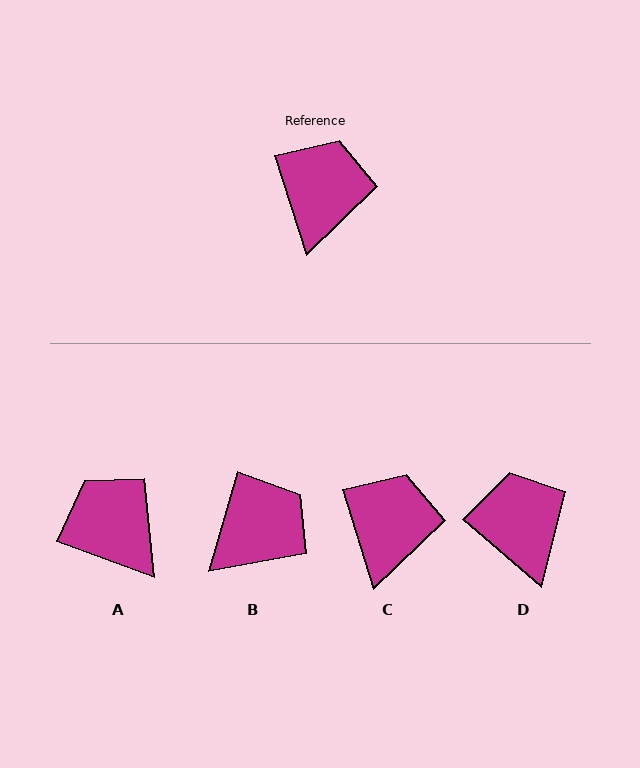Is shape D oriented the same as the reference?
No, it is off by about 32 degrees.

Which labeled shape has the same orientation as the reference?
C.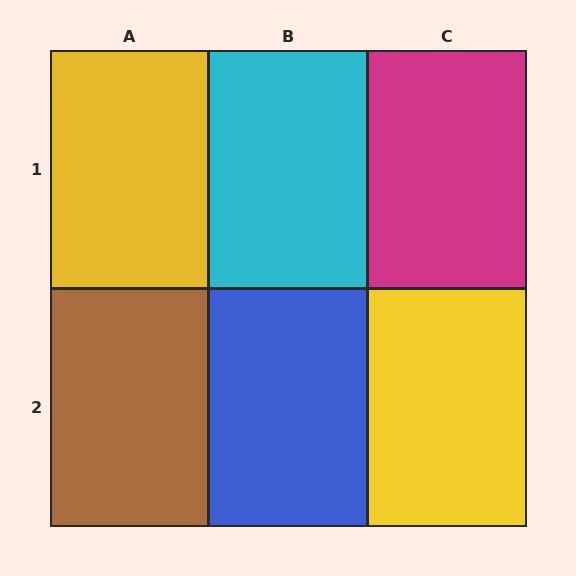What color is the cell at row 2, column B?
Blue.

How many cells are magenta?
1 cell is magenta.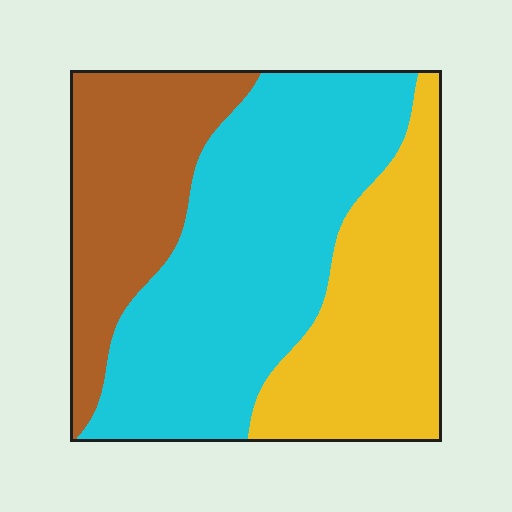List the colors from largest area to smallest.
From largest to smallest: cyan, yellow, brown.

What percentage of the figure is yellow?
Yellow covers roughly 30% of the figure.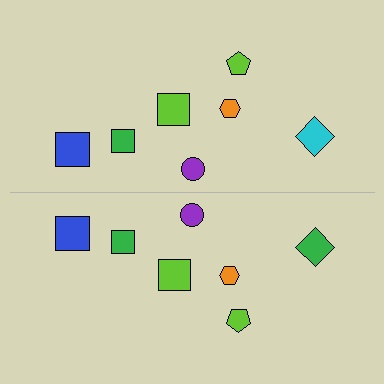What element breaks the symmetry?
The green diamond on the bottom side breaks the symmetry — its mirror counterpart is cyan.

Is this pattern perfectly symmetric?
No, the pattern is not perfectly symmetric. The green diamond on the bottom side breaks the symmetry — its mirror counterpart is cyan.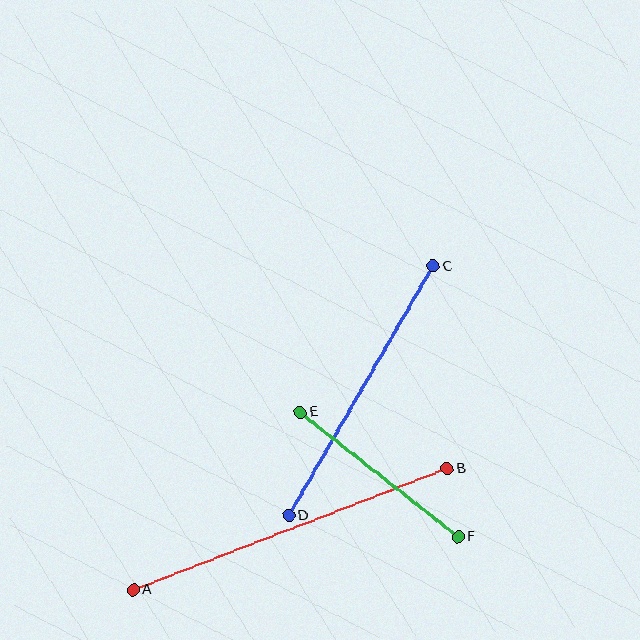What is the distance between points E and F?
The distance is approximately 201 pixels.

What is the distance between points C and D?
The distance is approximately 288 pixels.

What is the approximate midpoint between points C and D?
The midpoint is at approximately (361, 391) pixels.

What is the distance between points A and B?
The distance is approximately 336 pixels.